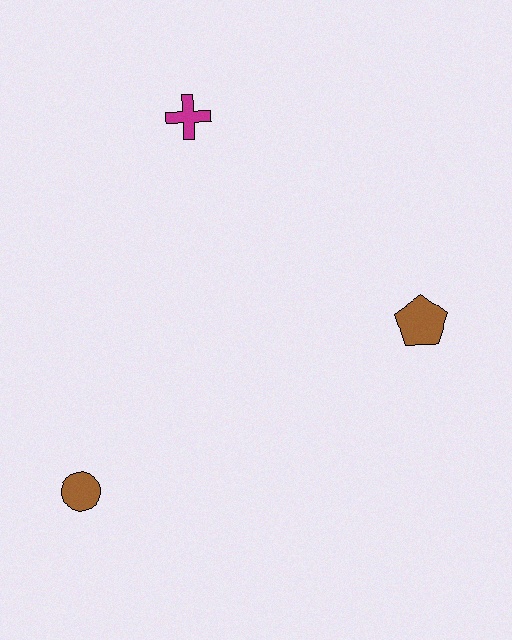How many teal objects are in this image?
There are no teal objects.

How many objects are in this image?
There are 3 objects.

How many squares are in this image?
There are no squares.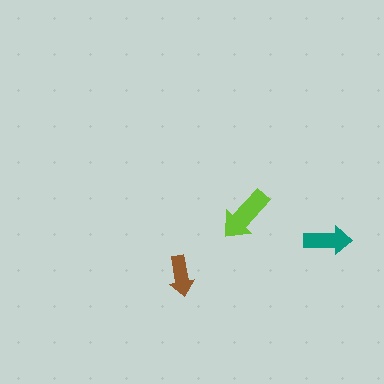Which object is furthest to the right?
The teal arrow is rightmost.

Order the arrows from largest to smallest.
the lime one, the teal one, the brown one.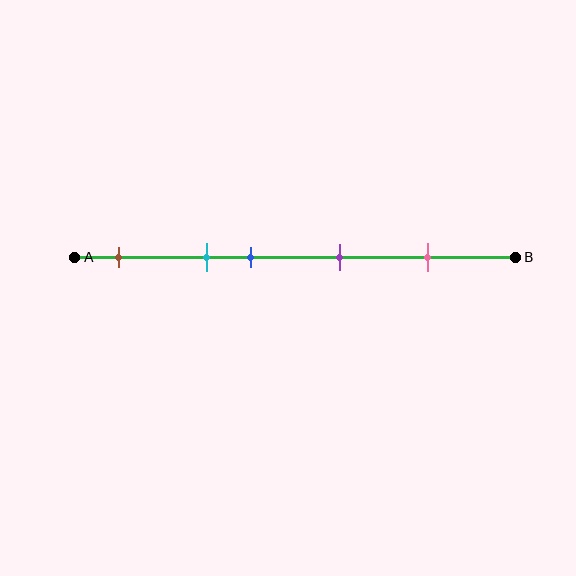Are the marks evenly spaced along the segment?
No, the marks are not evenly spaced.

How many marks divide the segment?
There are 5 marks dividing the segment.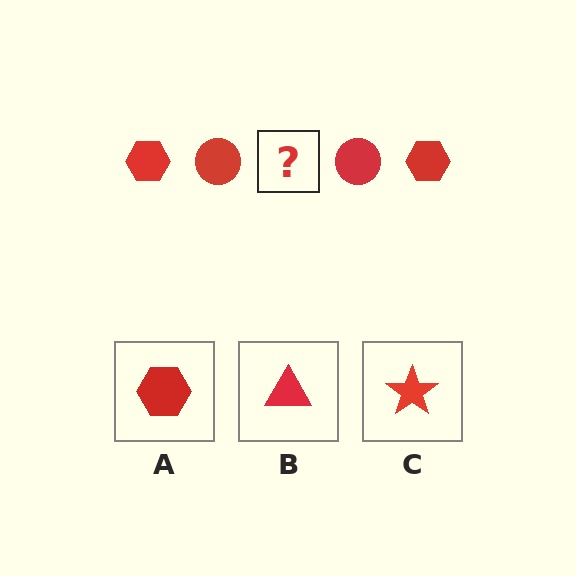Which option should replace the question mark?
Option A.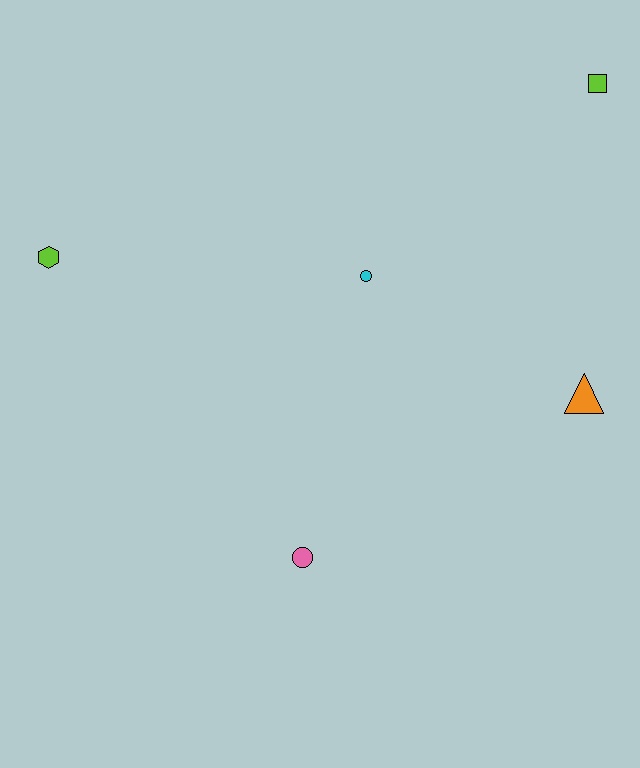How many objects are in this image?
There are 5 objects.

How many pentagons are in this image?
There are no pentagons.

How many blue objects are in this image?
There are no blue objects.